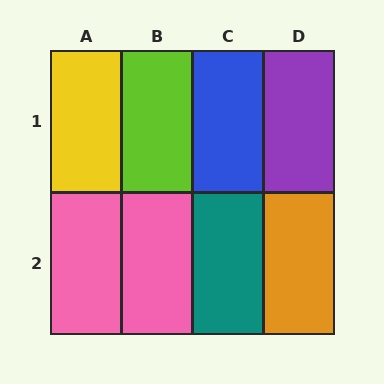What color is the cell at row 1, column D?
Purple.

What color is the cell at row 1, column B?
Lime.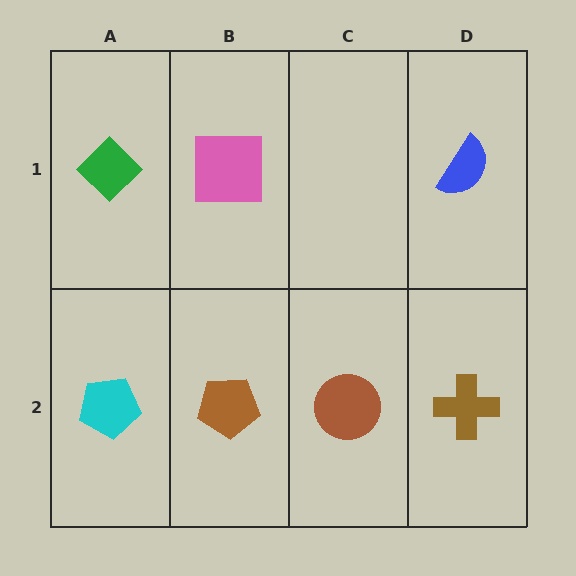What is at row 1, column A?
A green diamond.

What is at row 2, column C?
A brown circle.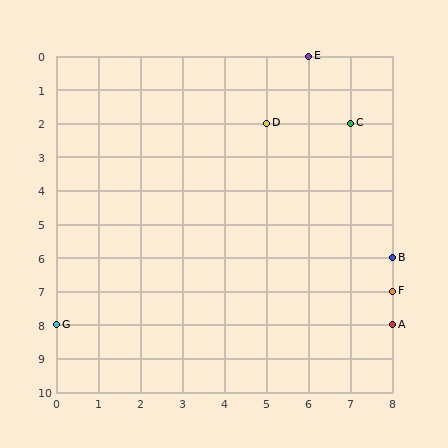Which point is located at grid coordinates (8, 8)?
Point A is at (8, 8).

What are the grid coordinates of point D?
Point D is at grid coordinates (5, 2).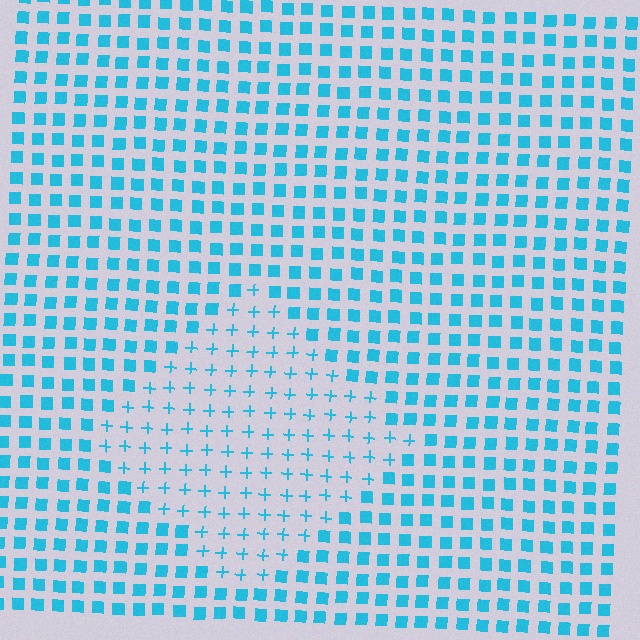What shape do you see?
I see a diamond.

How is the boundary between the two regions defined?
The boundary is defined by a change in element shape: plus signs inside vs. squares outside. All elements share the same color and spacing.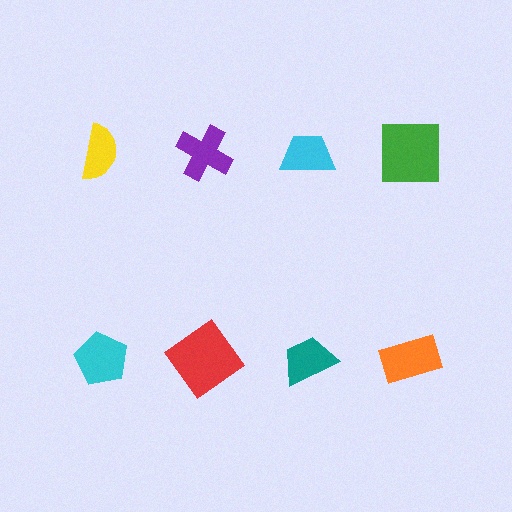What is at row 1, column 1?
A yellow semicircle.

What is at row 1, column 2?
A purple cross.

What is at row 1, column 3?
A cyan trapezoid.